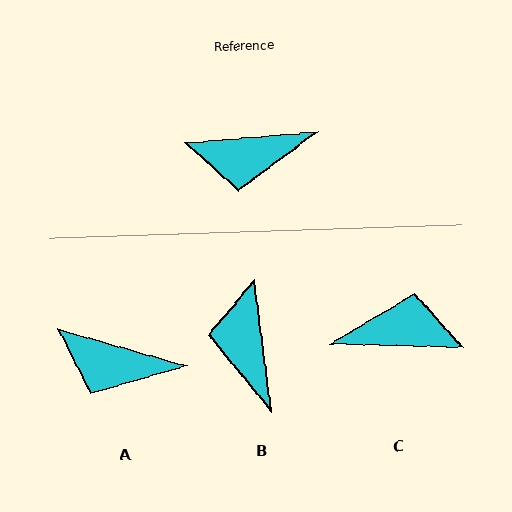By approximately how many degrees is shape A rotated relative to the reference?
Approximately 21 degrees clockwise.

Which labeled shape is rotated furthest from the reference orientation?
C, about 174 degrees away.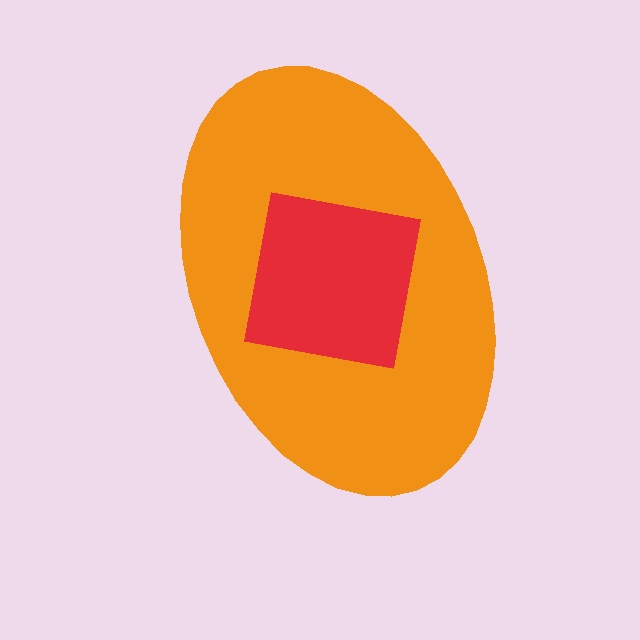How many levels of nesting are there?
2.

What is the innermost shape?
The red square.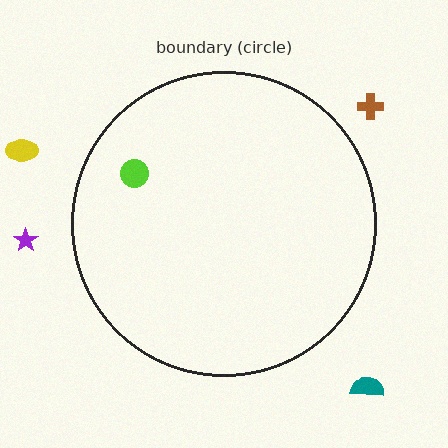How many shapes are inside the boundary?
1 inside, 4 outside.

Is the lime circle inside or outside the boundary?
Inside.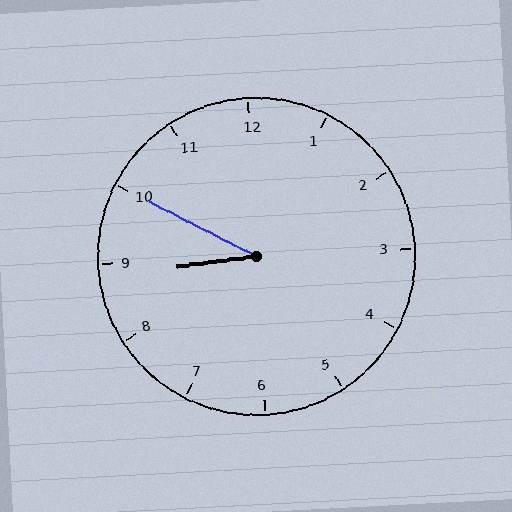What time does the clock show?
8:50.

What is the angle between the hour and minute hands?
Approximately 35 degrees.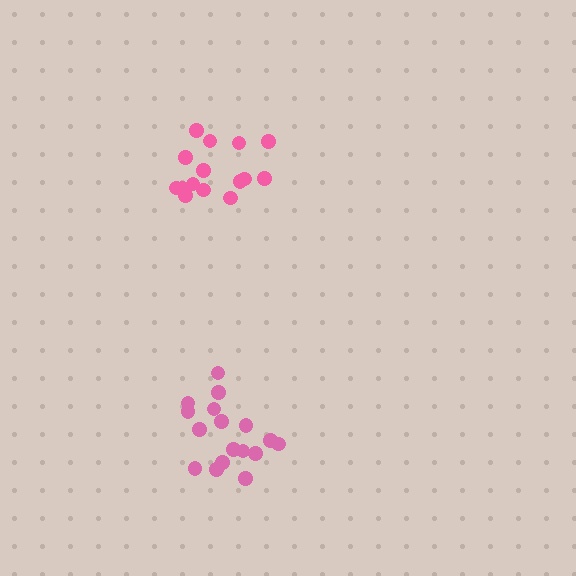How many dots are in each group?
Group 1: 15 dots, Group 2: 17 dots (32 total).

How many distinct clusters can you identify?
There are 2 distinct clusters.